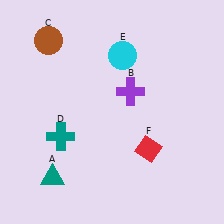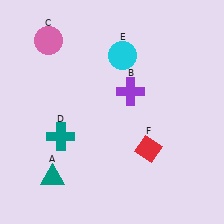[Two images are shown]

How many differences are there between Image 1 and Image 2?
There is 1 difference between the two images.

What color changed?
The circle (C) changed from brown in Image 1 to pink in Image 2.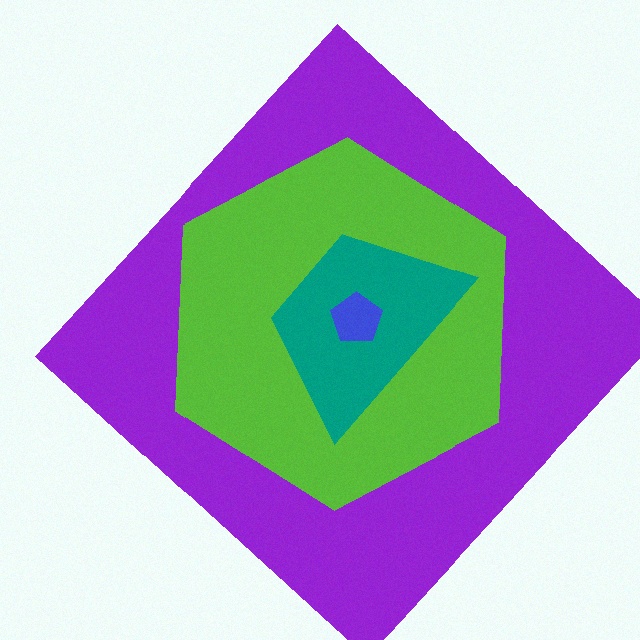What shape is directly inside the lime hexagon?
The teal trapezoid.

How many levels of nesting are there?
4.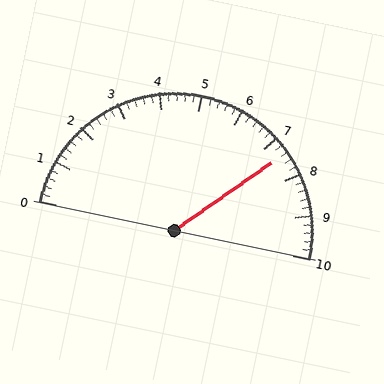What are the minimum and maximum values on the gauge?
The gauge ranges from 0 to 10.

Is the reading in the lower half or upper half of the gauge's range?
The reading is in the upper half of the range (0 to 10).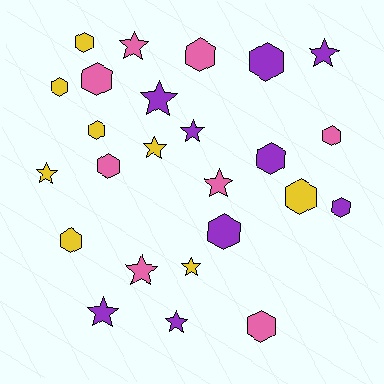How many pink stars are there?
There are 3 pink stars.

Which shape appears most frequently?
Hexagon, with 14 objects.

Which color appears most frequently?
Purple, with 9 objects.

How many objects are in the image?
There are 25 objects.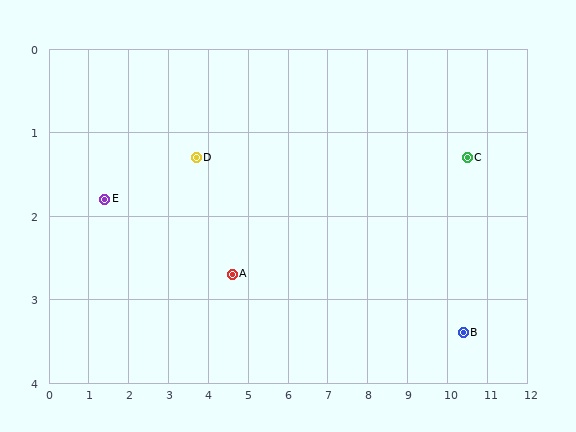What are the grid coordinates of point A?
Point A is at approximately (4.6, 2.7).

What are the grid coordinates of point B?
Point B is at approximately (10.4, 3.4).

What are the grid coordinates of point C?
Point C is at approximately (10.5, 1.3).